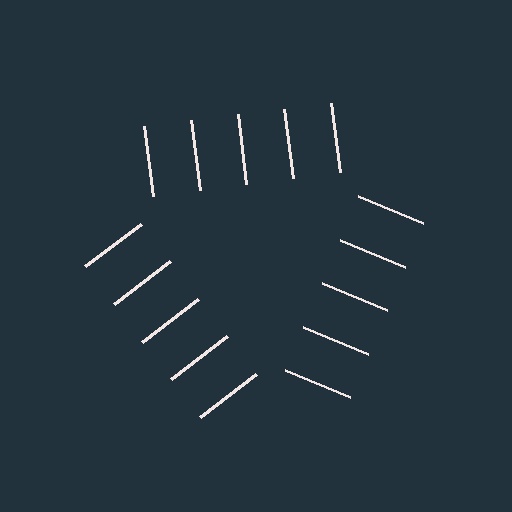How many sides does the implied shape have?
3 sides — the line-ends trace a triangle.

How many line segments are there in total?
15 — 5 along each of the 3 edges.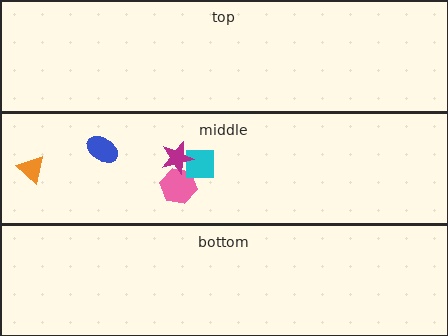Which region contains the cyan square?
The middle region.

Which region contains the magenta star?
The middle region.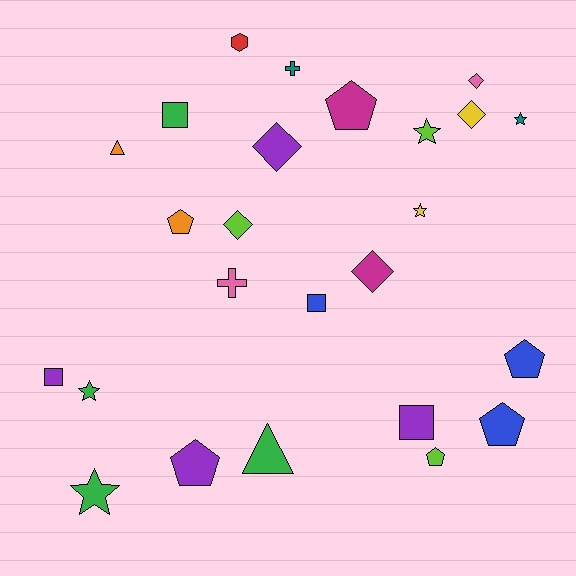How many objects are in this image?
There are 25 objects.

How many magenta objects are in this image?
There are 2 magenta objects.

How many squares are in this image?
There are 4 squares.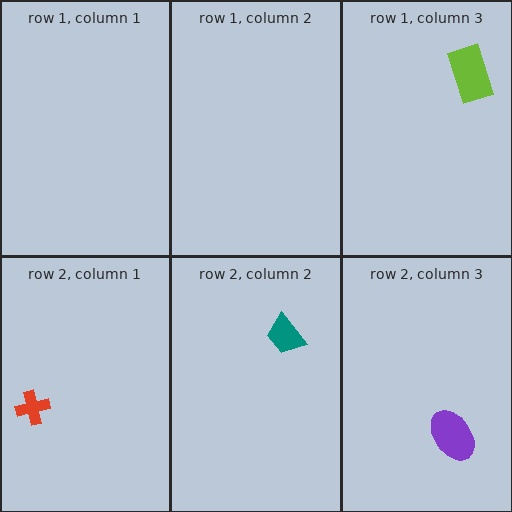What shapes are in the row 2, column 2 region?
The teal trapezoid.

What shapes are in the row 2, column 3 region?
The purple ellipse.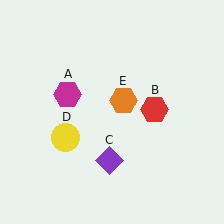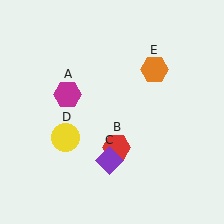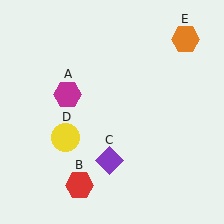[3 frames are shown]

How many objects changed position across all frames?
2 objects changed position: red hexagon (object B), orange hexagon (object E).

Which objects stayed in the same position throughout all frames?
Magenta hexagon (object A) and purple diamond (object C) and yellow circle (object D) remained stationary.